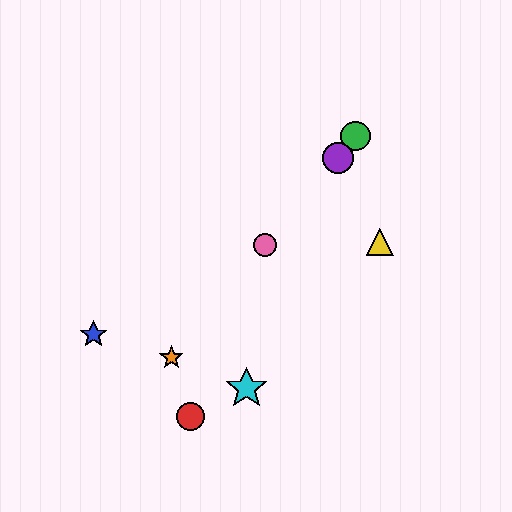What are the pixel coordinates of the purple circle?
The purple circle is at (338, 158).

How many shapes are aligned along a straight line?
4 shapes (the green circle, the purple circle, the orange star, the pink circle) are aligned along a straight line.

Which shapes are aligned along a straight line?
The green circle, the purple circle, the orange star, the pink circle are aligned along a straight line.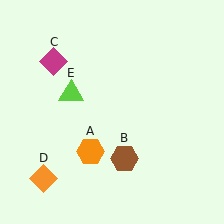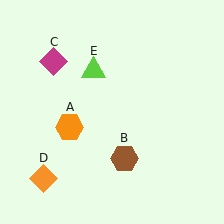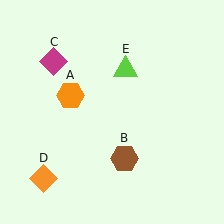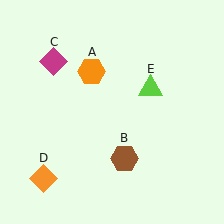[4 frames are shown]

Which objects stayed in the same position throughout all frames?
Brown hexagon (object B) and magenta diamond (object C) and orange diamond (object D) remained stationary.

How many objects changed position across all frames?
2 objects changed position: orange hexagon (object A), lime triangle (object E).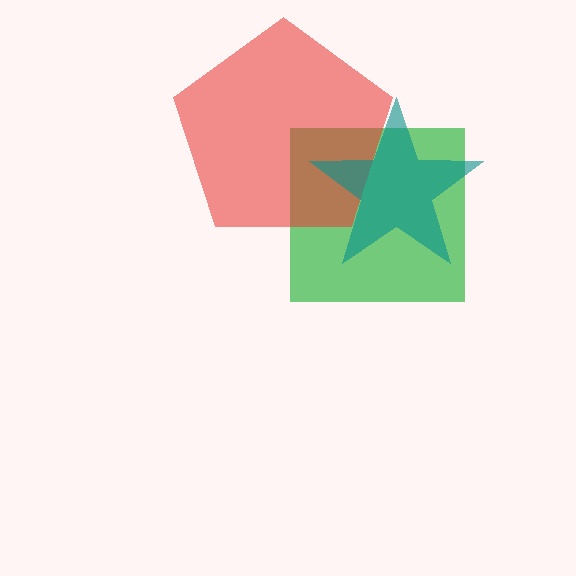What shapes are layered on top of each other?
The layered shapes are: a green square, a red pentagon, a teal star.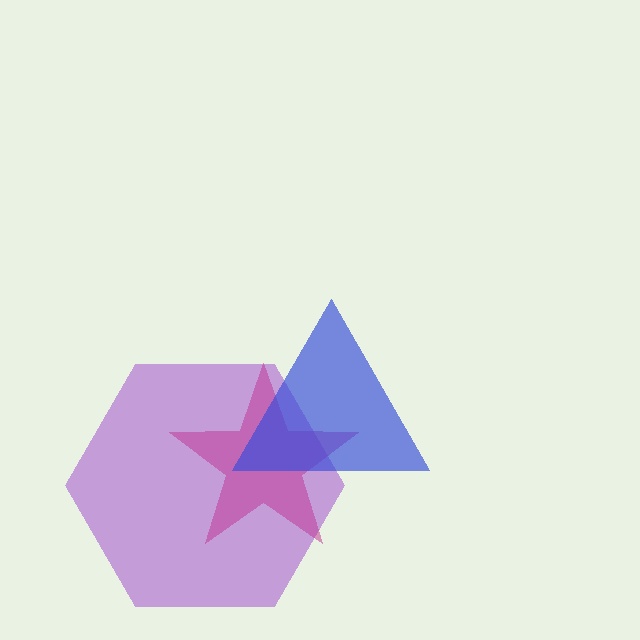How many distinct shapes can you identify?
There are 3 distinct shapes: a purple hexagon, a magenta star, a blue triangle.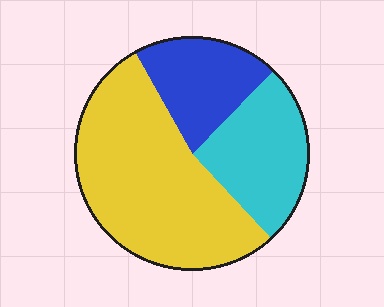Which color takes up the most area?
Yellow, at roughly 55%.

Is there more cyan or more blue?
Cyan.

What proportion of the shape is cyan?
Cyan covers roughly 25% of the shape.